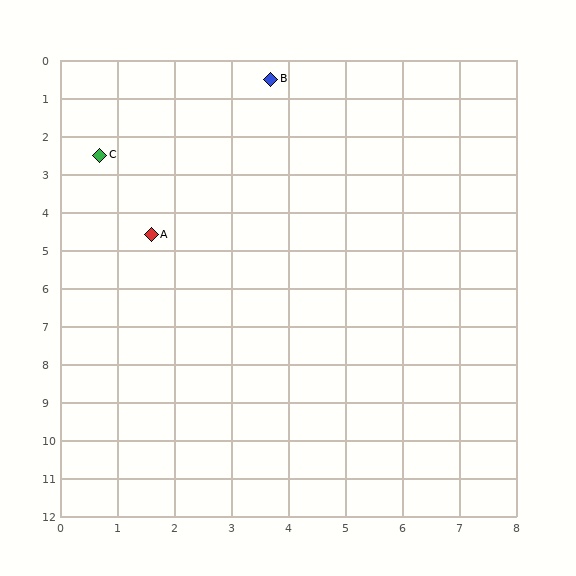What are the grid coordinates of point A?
Point A is at approximately (1.6, 4.6).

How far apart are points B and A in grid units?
Points B and A are about 4.6 grid units apart.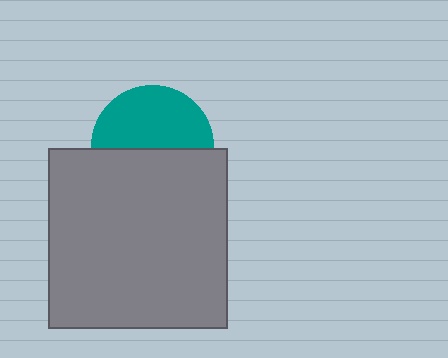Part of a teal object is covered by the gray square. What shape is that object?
It is a circle.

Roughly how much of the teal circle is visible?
About half of it is visible (roughly 51%).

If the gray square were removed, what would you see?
You would see the complete teal circle.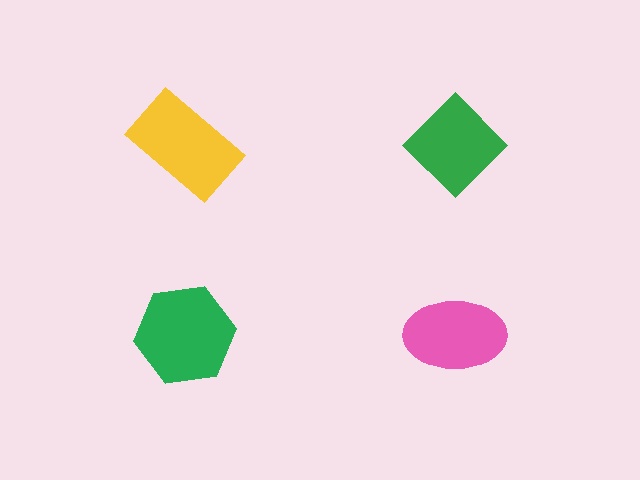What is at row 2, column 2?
A pink ellipse.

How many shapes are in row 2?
2 shapes.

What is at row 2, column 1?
A green hexagon.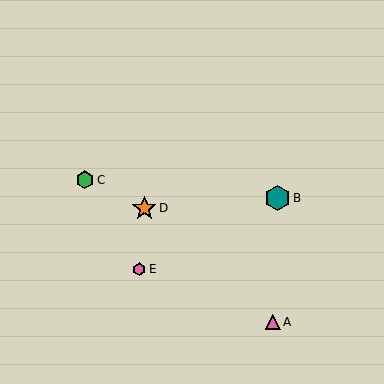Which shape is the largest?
The teal hexagon (labeled B) is the largest.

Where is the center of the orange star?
The center of the orange star is at (144, 208).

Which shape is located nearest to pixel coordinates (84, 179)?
The green hexagon (labeled C) at (85, 180) is nearest to that location.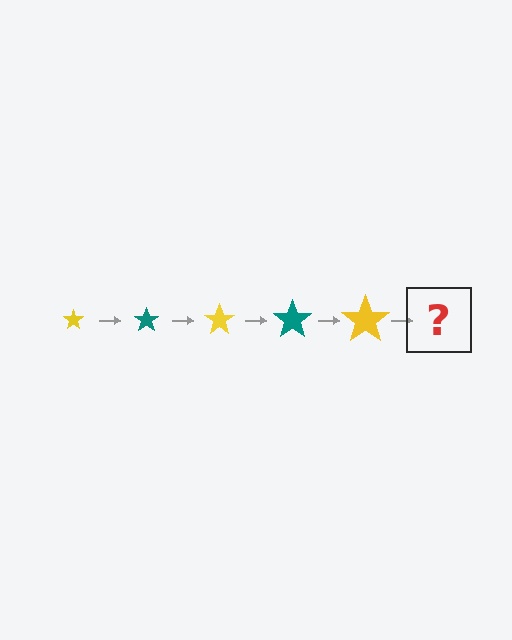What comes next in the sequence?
The next element should be a teal star, larger than the previous one.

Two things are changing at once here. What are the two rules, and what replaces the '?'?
The two rules are that the star grows larger each step and the color cycles through yellow and teal. The '?' should be a teal star, larger than the previous one.